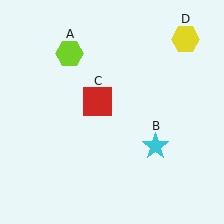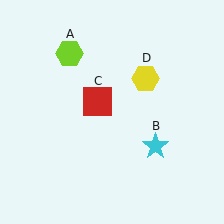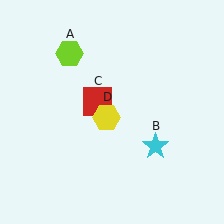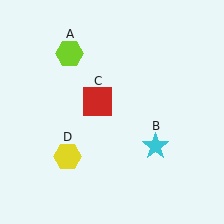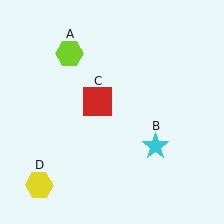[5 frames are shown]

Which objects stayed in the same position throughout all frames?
Lime hexagon (object A) and cyan star (object B) and red square (object C) remained stationary.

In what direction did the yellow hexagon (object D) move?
The yellow hexagon (object D) moved down and to the left.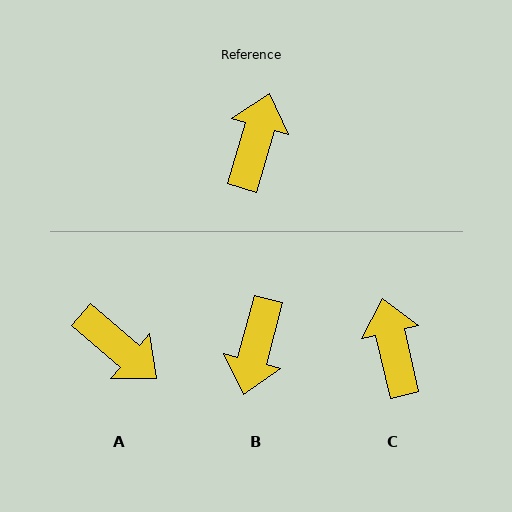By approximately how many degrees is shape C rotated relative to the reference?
Approximately 29 degrees counter-clockwise.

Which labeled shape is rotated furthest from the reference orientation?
B, about 178 degrees away.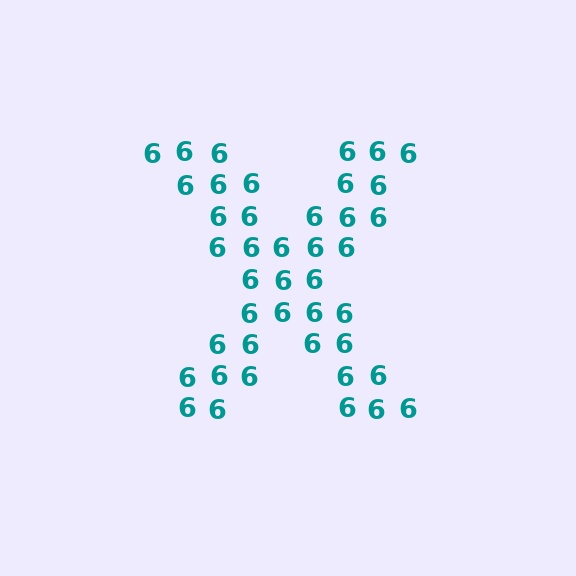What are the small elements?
The small elements are digit 6's.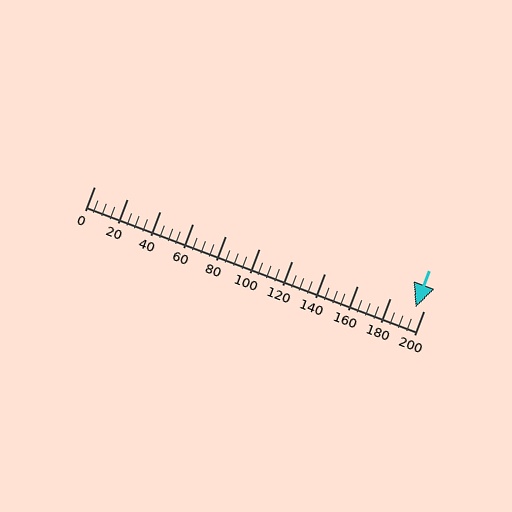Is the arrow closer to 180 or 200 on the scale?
The arrow is closer to 200.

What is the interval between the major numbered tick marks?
The major tick marks are spaced 20 units apart.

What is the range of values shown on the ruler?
The ruler shows values from 0 to 200.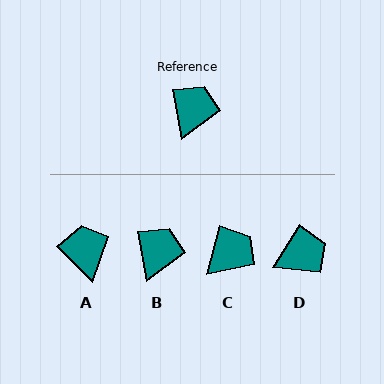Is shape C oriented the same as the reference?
No, it is off by about 25 degrees.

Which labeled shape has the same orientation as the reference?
B.